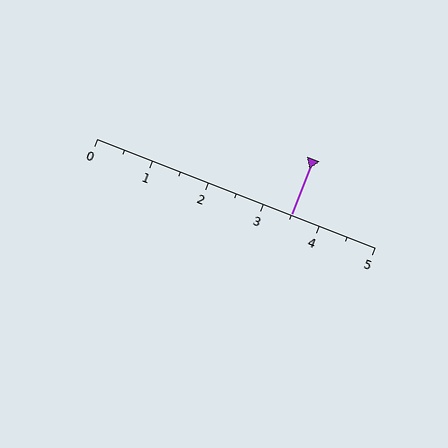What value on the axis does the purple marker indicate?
The marker indicates approximately 3.5.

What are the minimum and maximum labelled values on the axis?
The axis runs from 0 to 5.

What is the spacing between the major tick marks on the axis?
The major ticks are spaced 1 apart.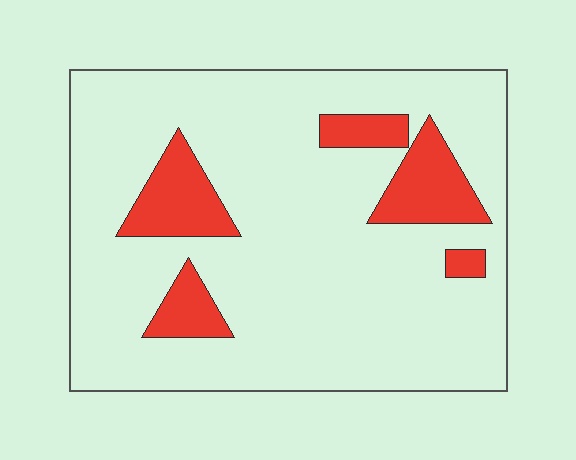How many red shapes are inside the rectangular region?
5.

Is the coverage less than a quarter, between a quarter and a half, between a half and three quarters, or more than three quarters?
Less than a quarter.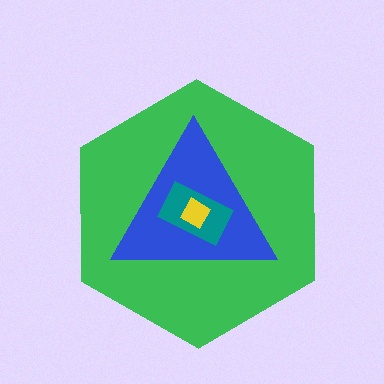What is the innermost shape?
The yellow diamond.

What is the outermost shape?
The green hexagon.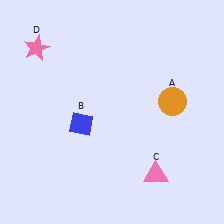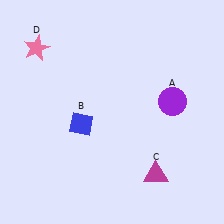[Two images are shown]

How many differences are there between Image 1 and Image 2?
There are 2 differences between the two images.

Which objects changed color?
A changed from orange to purple. C changed from pink to magenta.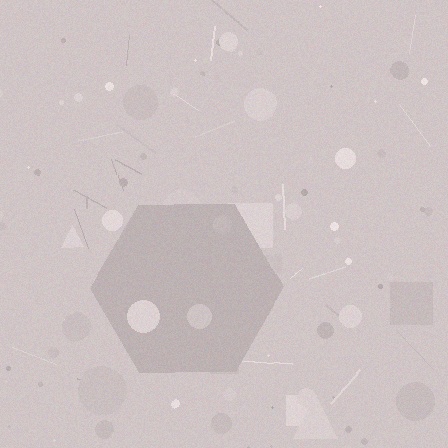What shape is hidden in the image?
A hexagon is hidden in the image.